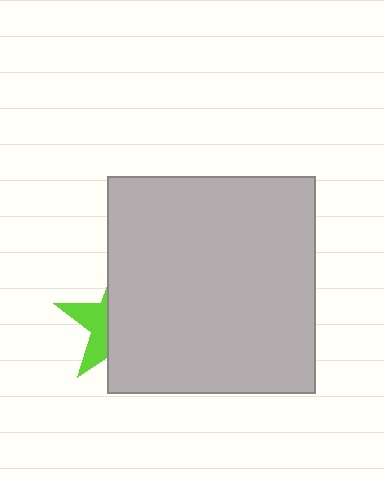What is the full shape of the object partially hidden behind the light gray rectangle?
The partially hidden object is a lime star.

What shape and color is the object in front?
The object in front is a light gray rectangle.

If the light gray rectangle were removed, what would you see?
You would see the complete lime star.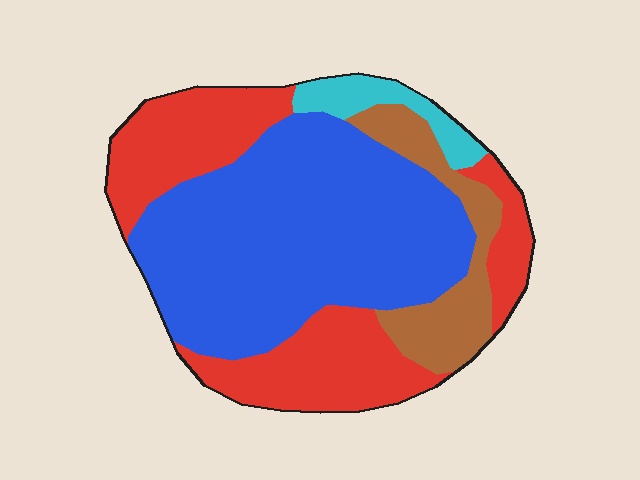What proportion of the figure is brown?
Brown takes up less than a quarter of the figure.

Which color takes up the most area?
Blue, at roughly 50%.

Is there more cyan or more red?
Red.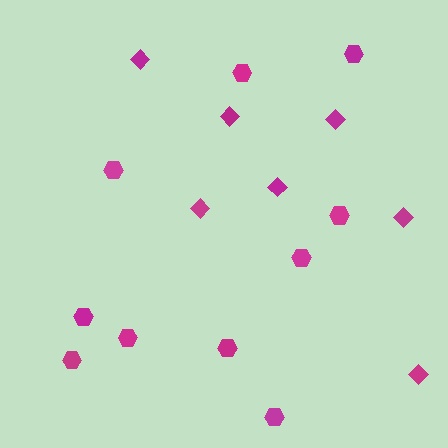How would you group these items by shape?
There are 2 groups: one group of diamonds (7) and one group of hexagons (10).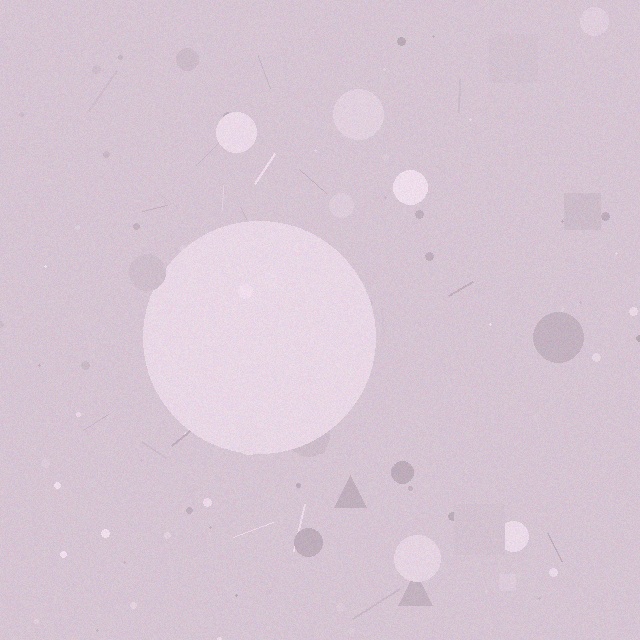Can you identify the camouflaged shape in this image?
The camouflaged shape is a circle.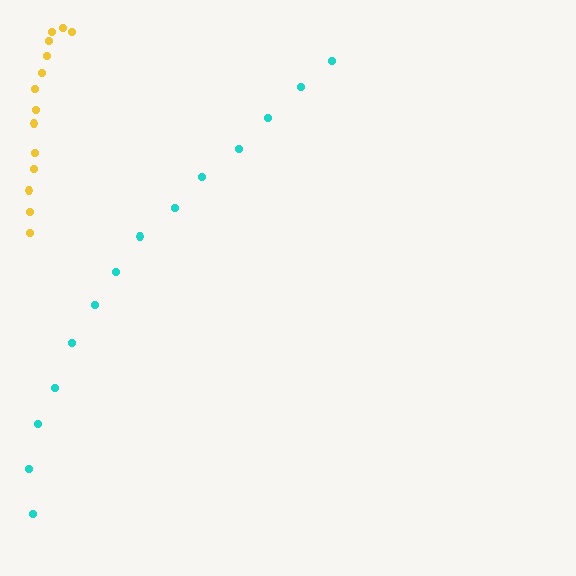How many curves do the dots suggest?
There are 2 distinct paths.